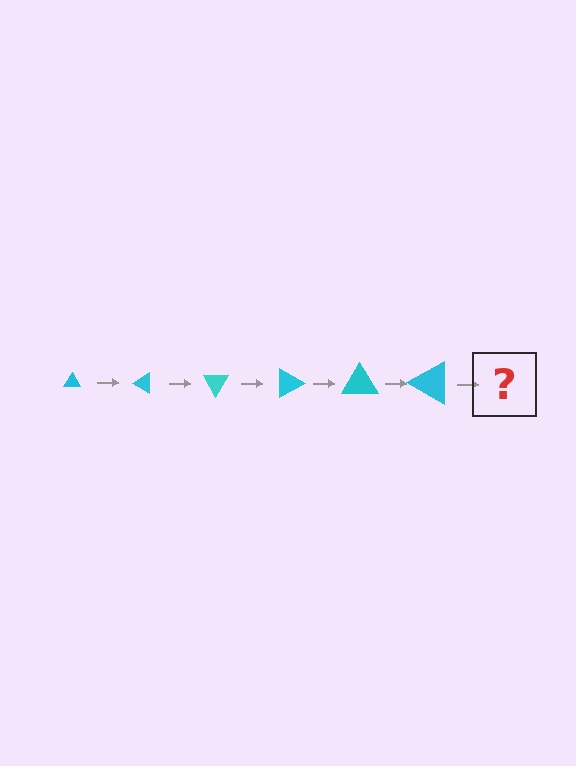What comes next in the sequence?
The next element should be a triangle, larger than the previous one and rotated 180 degrees from the start.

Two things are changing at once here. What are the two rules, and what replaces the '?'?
The two rules are that the triangle grows larger each step and it rotates 30 degrees each step. The '?' should be a triangle, larger than the previous one and rotated 180 degrees from the start.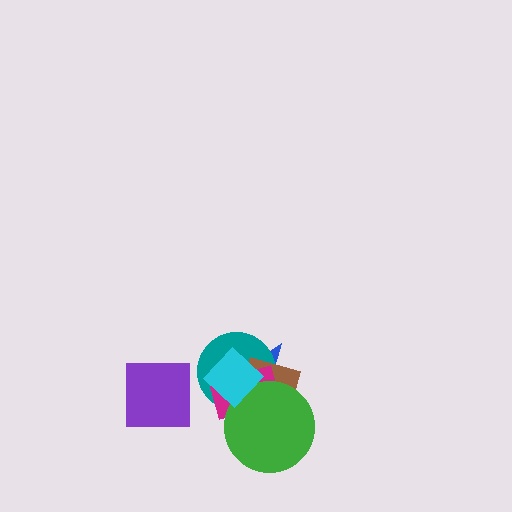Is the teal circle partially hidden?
Yes, it is partially covered by another shape.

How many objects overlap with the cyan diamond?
5 objects overlap with the cyan diamond.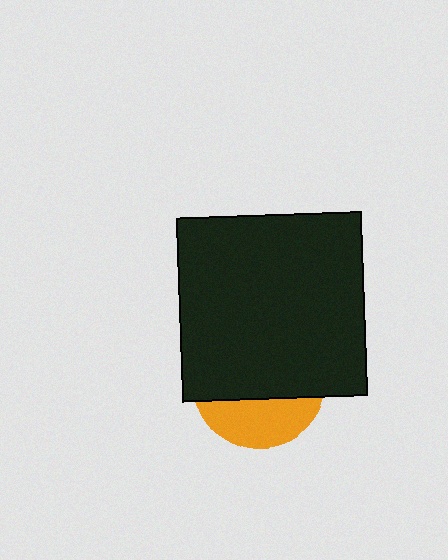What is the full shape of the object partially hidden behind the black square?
The partially hidden object is an orange circle.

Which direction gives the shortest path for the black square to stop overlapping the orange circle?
Moving up gives the shortest separation.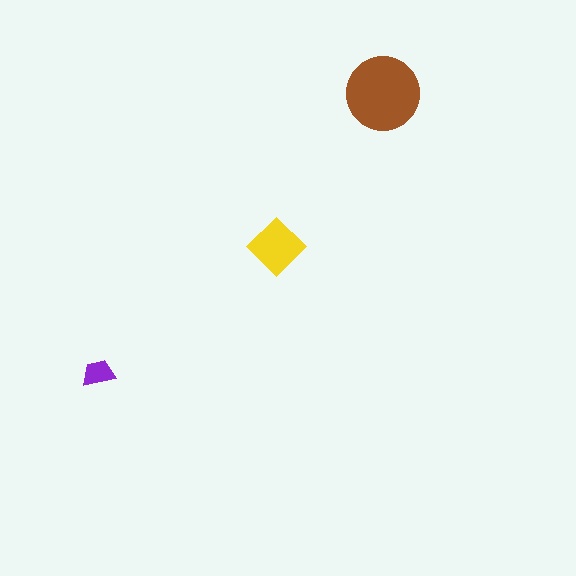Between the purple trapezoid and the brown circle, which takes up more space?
The brown circle.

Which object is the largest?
The brown circle.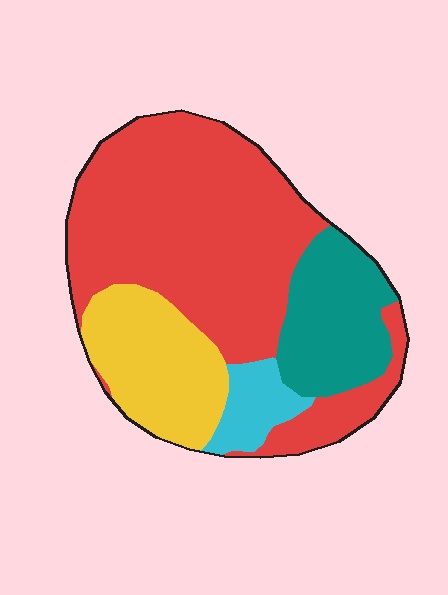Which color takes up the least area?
Cyan, at roughly 5%.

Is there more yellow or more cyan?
Yellow.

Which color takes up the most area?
Red, at roughly 55%.